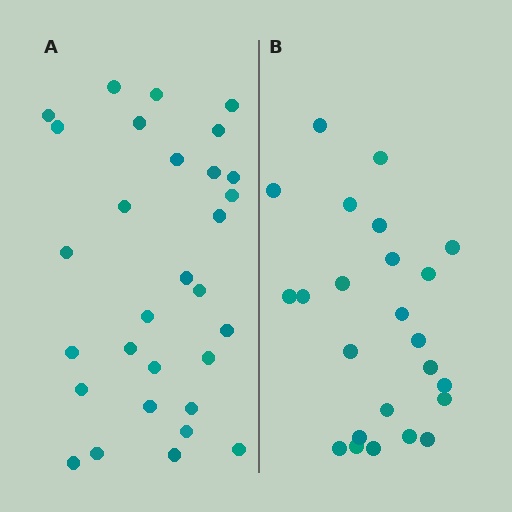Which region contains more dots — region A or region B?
Region A (the left region) has more dots.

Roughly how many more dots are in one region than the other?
Region A has about 6 more dots than region B.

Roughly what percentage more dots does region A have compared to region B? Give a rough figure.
About 25% more.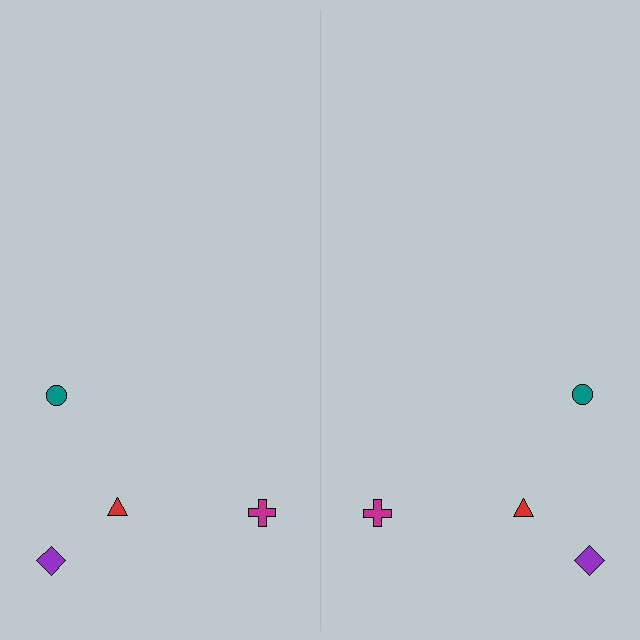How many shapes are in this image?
There are 8 shapes in this image.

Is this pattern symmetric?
Yes, this pattern has bilateral (reflection) symmetry.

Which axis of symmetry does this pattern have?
The pattern has a vertical axis of symmetry running through the center of the image.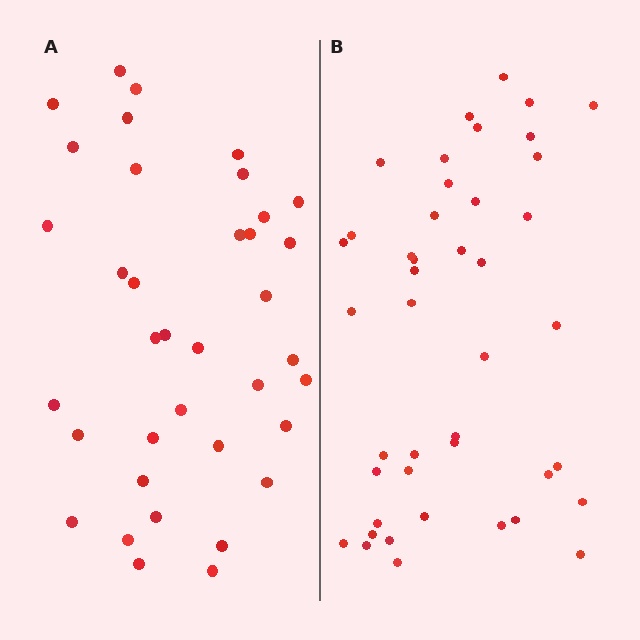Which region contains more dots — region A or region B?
Region B (the right region) has more dots.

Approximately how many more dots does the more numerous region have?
Region B has about 6 more dots than region A.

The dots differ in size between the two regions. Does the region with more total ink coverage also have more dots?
No. Region A has more total ink coverage because its dots are larger, but region B actually contains more individual dots. Total area can be misleading — the number of items is what matters here.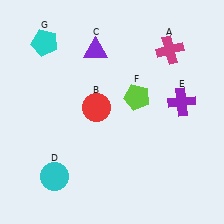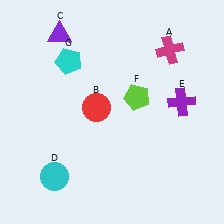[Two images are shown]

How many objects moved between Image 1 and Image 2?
2 objects moved between the two images.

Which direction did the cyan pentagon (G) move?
The cyan pentagon (G) moved right.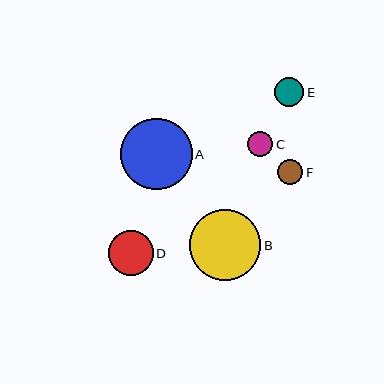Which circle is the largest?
Circle A is the largest with a size of approximately 71 pixels.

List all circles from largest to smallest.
From largest to smallest: A, B, D, E, C, F.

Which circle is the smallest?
Circle F is the smallest with a size of approximately 25 pixels.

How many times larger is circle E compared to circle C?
Circle E is approximately 1.2 times the size of circle C.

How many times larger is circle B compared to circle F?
Circle B is approximately 2.8 times the size of circle F.